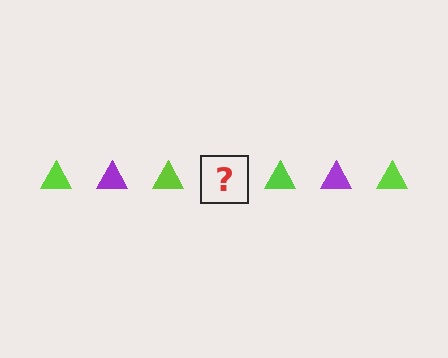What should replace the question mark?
The question mark should be replaced with a purple triangle.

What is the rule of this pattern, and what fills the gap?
The rule is that the pattern cycles through lime, purple triangles. The gap should be filled with a purple triangle.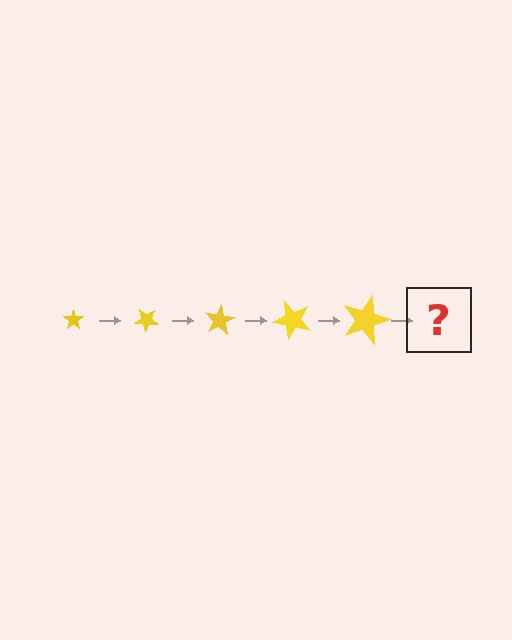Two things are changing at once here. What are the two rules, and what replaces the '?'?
The two rules are that the star grows larger each step and it rotates 40 degrees each step. The '?' should be a star, larger than the previous one and rotated 200 degrees from the start.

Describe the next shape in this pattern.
It should be a star, larger than the previous one and rotated 200 degrees from the start.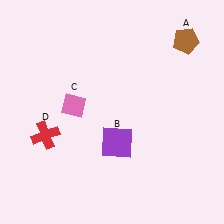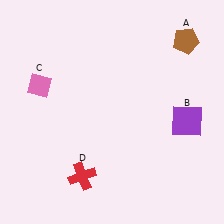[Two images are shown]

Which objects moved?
The objects that moved are: the purple square (B), the pink diamond (C), the red cross (D).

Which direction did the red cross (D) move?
The red cross (D) moved down.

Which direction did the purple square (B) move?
The purple square (B) moved right.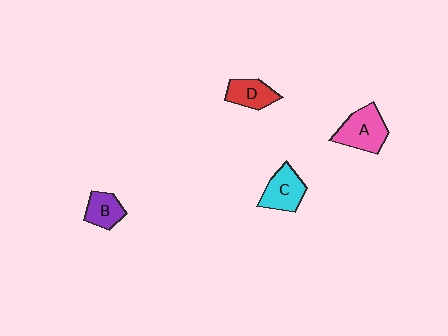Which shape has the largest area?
Shape A (pink).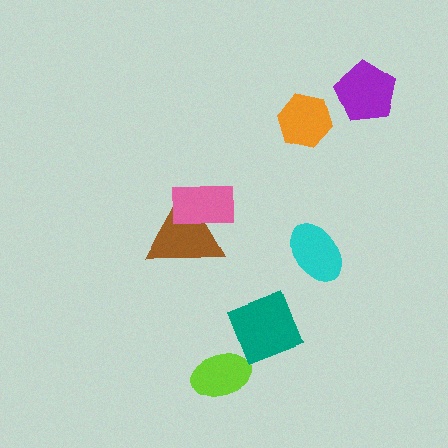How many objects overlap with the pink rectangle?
1 object overlaps with the pink rectangle.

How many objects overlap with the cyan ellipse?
0 objects overlap with the cyan ellipse.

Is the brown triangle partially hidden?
Yes, it is partially covered by another shape.